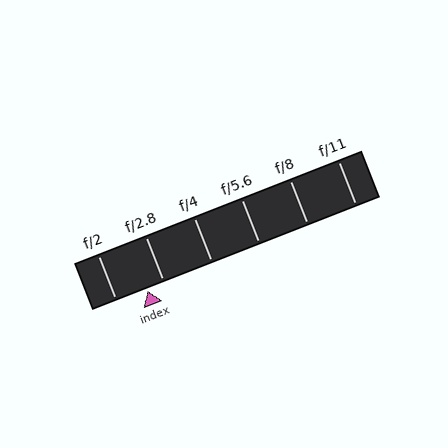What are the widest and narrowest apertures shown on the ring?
The widest aperture shown is f/2 and the narrowest is f/11.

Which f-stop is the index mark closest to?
The index mark is closest to f/2.8.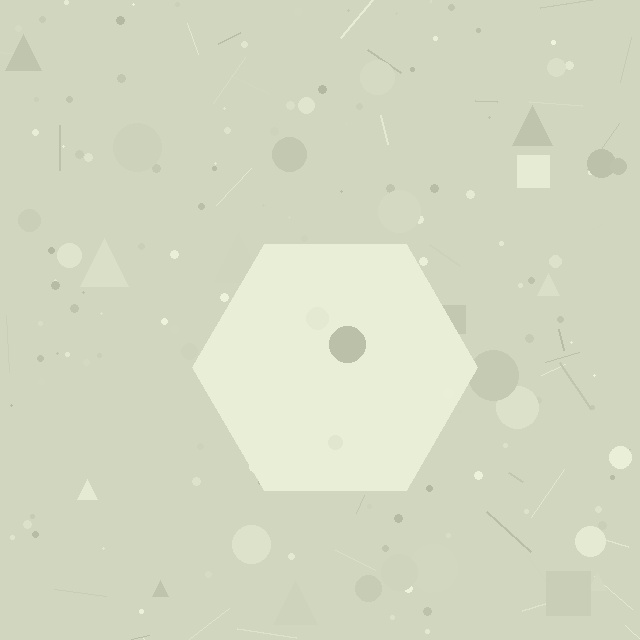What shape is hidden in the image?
A hexagon is hidden in the image.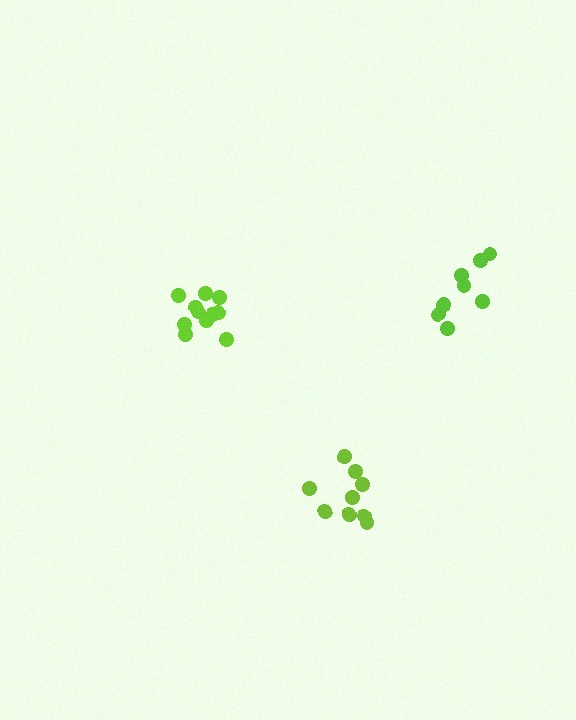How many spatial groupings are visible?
There are 3 spatial groupings.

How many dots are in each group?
Group 1: 11 dots, Group 2: 9 dots, Group 3: 8 dots (28 total).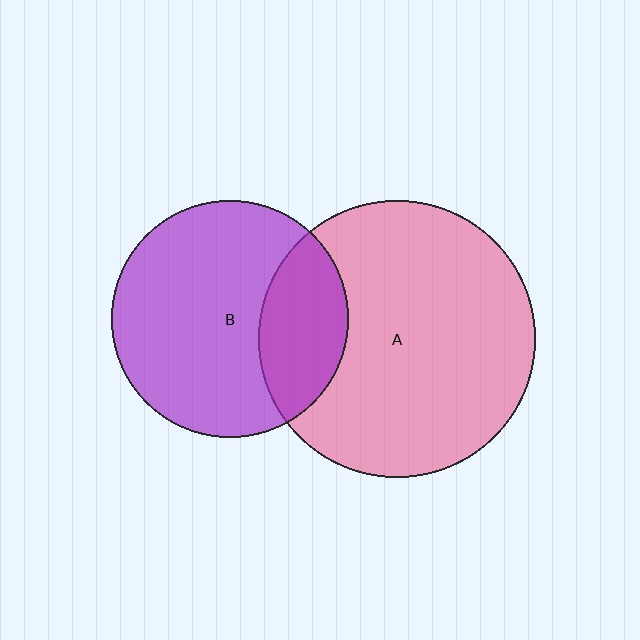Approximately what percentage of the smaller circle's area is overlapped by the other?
Approximately 25%.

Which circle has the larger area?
Circle A (pink).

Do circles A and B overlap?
Yes.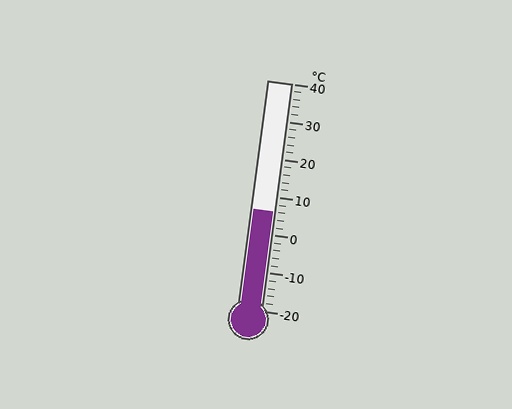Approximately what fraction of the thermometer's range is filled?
The thermometer is filled to approximately 45% of its range.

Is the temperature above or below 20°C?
The temperature is below 20°C.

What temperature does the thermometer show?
The thermometer shows approximately 6°C.